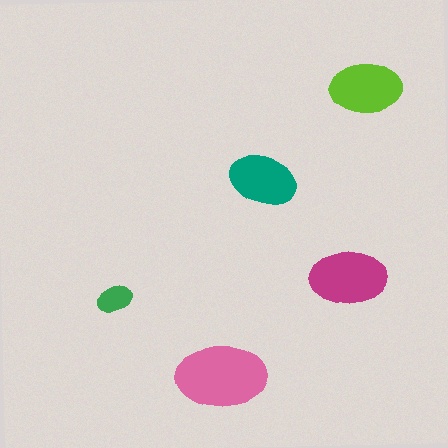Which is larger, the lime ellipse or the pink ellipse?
The pink one.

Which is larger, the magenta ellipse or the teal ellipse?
The magenta one.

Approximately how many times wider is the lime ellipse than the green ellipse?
About 2 times wider.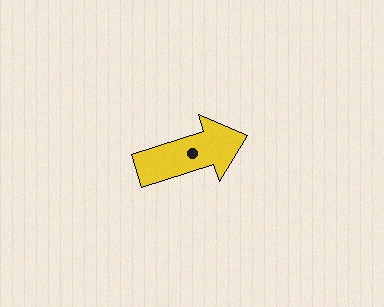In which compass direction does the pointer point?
East.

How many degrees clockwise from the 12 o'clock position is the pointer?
Approximately 72 degrees.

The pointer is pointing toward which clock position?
Roughly 2 o'clock.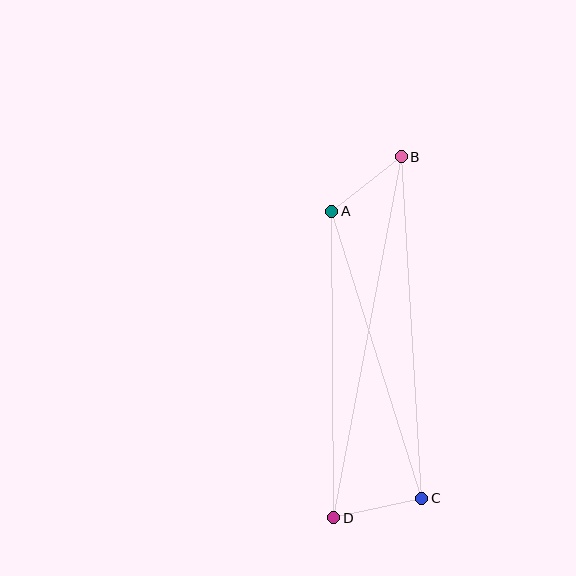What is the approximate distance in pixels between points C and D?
The distance between C and D is approximately 90 pixels.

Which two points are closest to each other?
Points A and B are closest to each other.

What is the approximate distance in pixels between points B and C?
The distance between B and C is approximately 342 pixels.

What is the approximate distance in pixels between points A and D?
The distance between A and D is approximately 306 pixels.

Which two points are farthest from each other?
Points B and D are farthest from each other.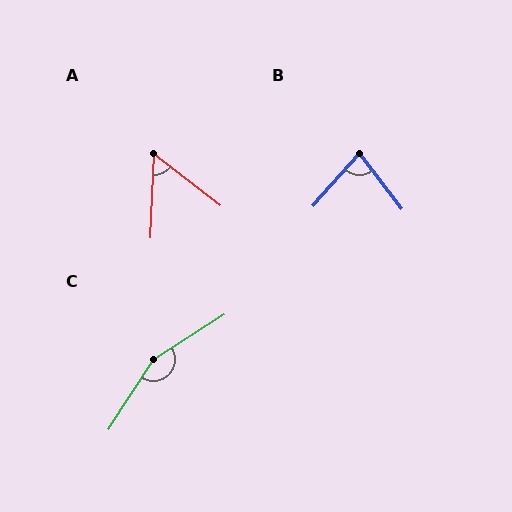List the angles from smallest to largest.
A (55°), B (78°), C (155°).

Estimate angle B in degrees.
Approximately 78 degrees.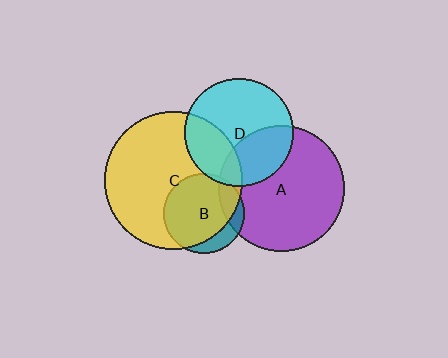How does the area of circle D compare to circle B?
Approximately 1.8 times.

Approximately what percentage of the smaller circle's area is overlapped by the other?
Approximately 10%.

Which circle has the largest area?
Circle C (yellow).